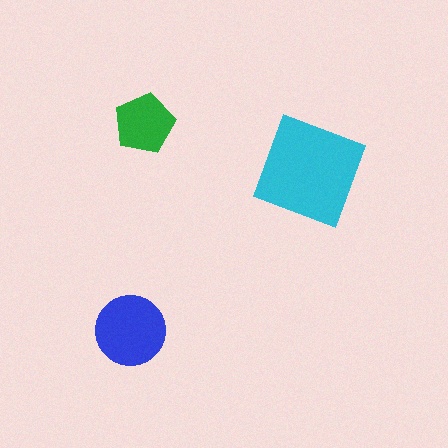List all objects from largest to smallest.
The cyan square, the blue circle, the green pentagon.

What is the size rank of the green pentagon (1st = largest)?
3rd.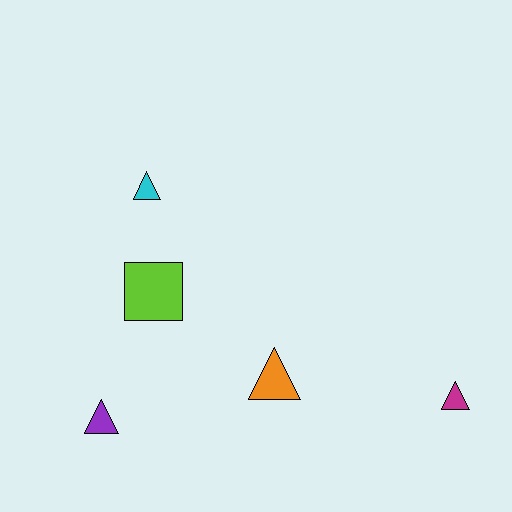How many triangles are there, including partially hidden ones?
There are 4 triangles.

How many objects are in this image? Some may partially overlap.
There are 5 objects.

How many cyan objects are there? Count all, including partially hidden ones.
There is 1 cyan object.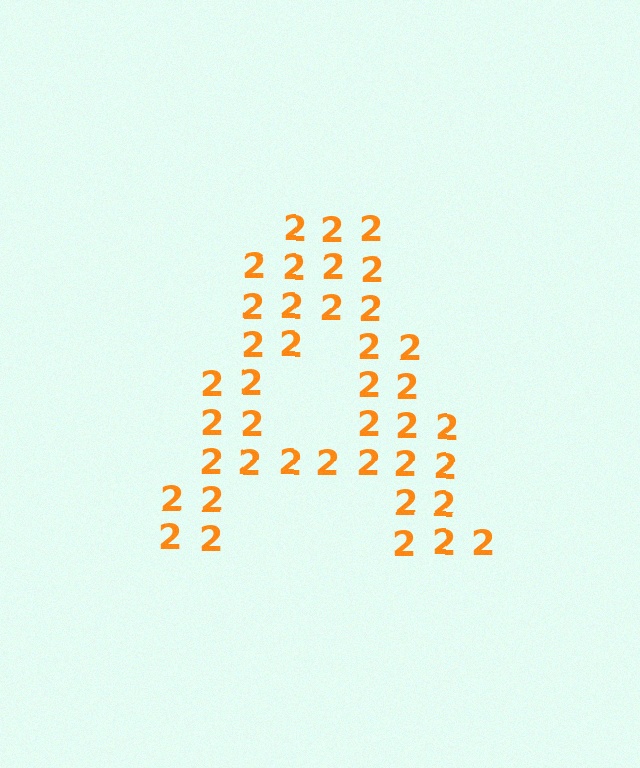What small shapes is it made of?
It is made of small digit 2's.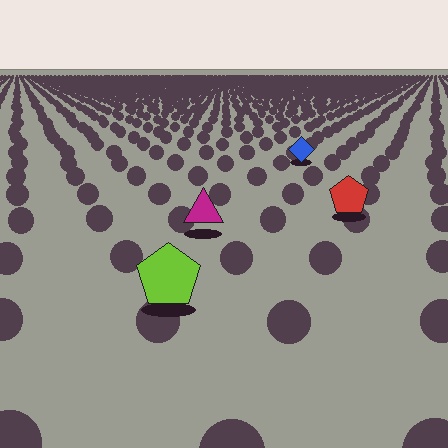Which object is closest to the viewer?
The lime pentagon is closest. The texture marks near it are larger and more spread out.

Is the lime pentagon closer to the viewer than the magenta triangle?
Yes. The lime pentagon is closer — you can tell from the texture gradient: the ground texture is coarser near it.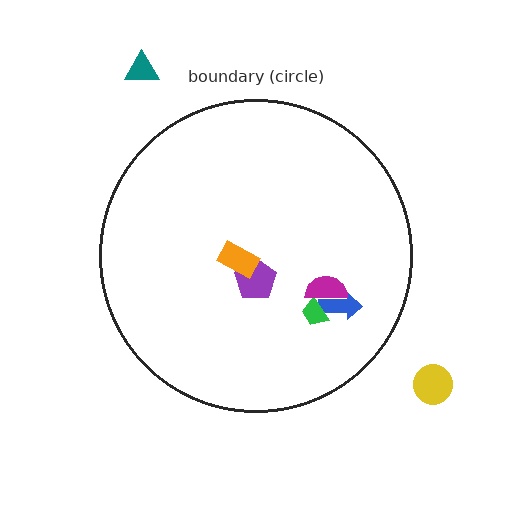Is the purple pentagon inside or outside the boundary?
Inside.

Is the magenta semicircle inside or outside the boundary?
Inside.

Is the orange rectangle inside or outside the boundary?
Inside.